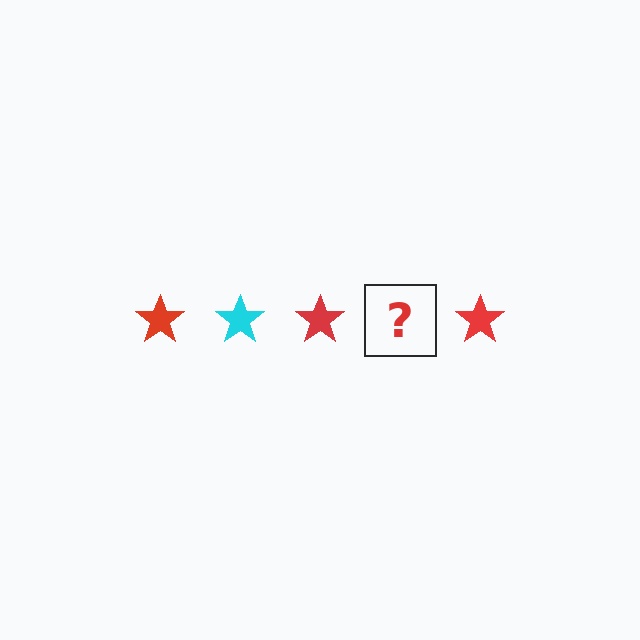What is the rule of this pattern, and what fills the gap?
The rule is that the pattern cycles through red, cyan stars. The gap should be filled with a cyan star.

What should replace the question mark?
The question mark should be replaced with a cyan star.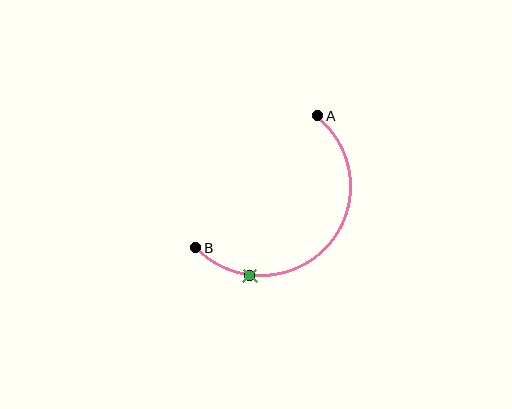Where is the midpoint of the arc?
The arc midpoint is the point on the curve farthest from the straight line joining A and B. It sits below and to the right of that line.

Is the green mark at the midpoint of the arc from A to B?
No. The green mark lies on the arc but is closer to endpoint B. The arc midpoint would be at the point on the curve equidistant along the arc from both A and B.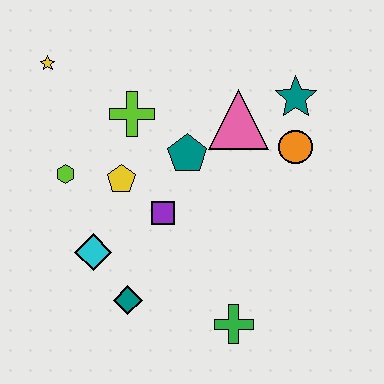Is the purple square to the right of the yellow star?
Yes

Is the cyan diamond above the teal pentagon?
No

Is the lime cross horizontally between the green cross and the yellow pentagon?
Yes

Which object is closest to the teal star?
The orange circle is closest to the teal star.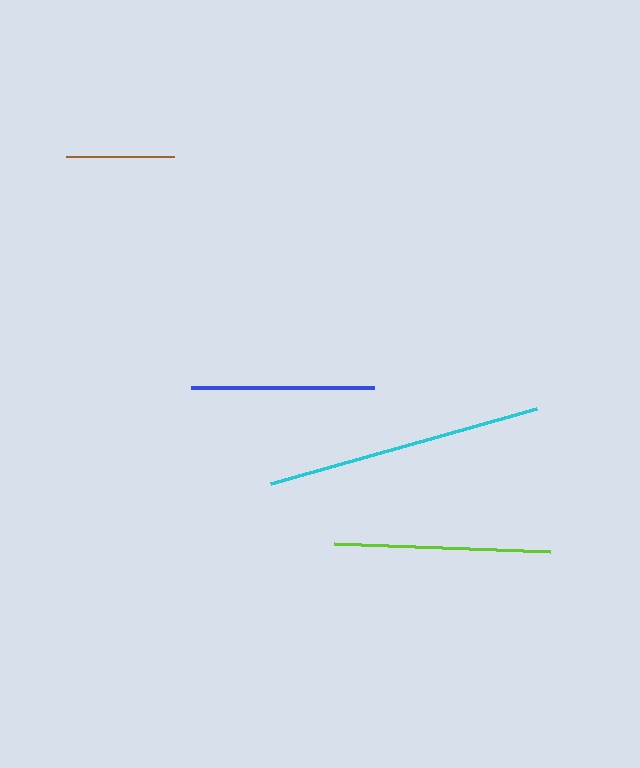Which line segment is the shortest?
The brown line is the shortest at approximately 107 pixels.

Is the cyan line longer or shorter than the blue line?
The cyan line is longer than the blue line.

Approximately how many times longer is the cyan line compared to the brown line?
The cyan line is approximately 2.6 times the length of the brown line.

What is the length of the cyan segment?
The cyan segment is approximately 277 pixels long.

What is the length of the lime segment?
The lime segment is approximately 216 pixels long.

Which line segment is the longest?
The cyan line is the longest at approximately 277 pixels.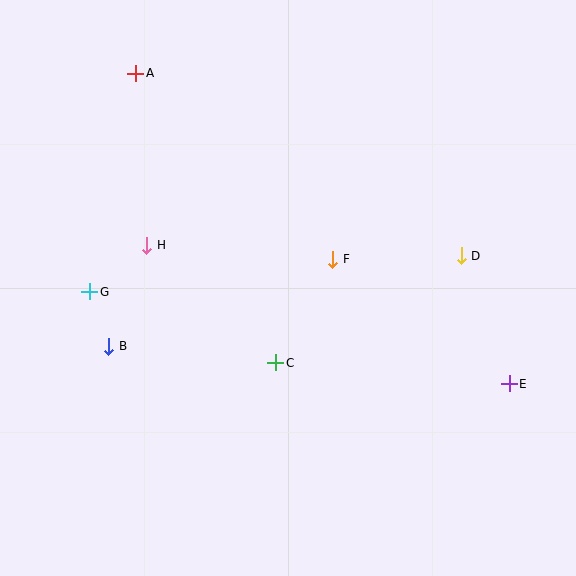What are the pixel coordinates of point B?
Point B is at (109, 346).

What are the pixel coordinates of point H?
Point H is at (147, 245).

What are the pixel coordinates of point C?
Point C is at (276, 363).